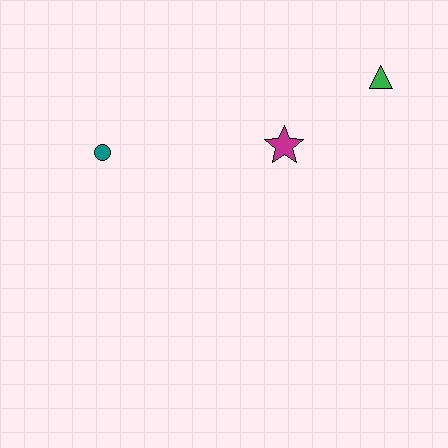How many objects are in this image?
There are 3 objects.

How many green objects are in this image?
There is 1 green object.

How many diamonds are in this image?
There are no diamonds.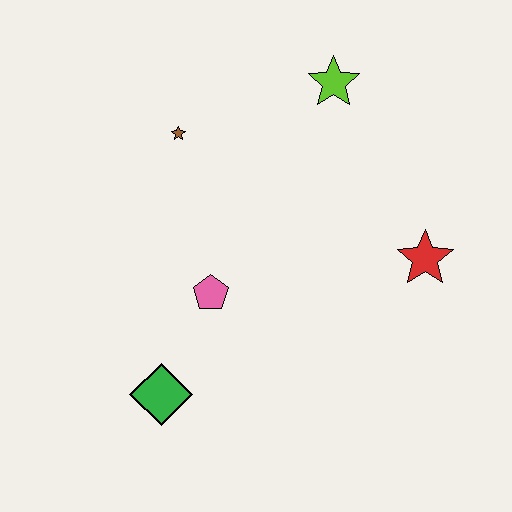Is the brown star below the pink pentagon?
No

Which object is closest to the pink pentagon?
The green diamond is closest to the pink pentagon.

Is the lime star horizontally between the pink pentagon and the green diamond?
No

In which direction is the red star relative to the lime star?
The red star is below the lime star.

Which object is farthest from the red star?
The green diamond is farthest from the red star.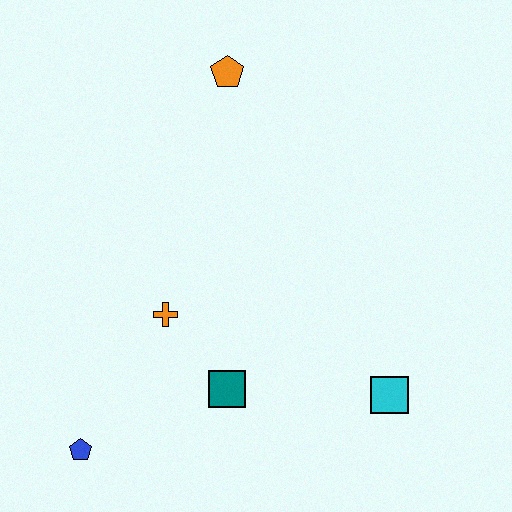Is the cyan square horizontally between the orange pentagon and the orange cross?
No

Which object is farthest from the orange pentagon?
The blue pentagon is farthest from the orange pentagon.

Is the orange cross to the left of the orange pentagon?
Yes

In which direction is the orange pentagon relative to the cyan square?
The orange pentagon is above the cyan square.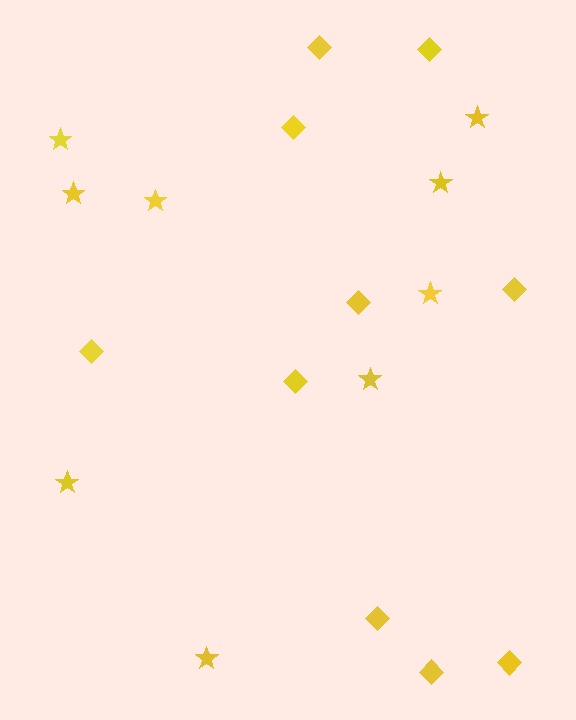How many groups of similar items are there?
There are 2 groups: one group of diamonds (10) and one group of stars (9).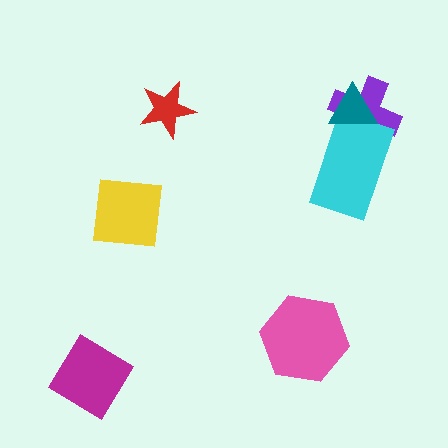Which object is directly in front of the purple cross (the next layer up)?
The cyan rectangle is directly in front of the purple cross.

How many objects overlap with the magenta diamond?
0 objects overlap with the magenta diamond.